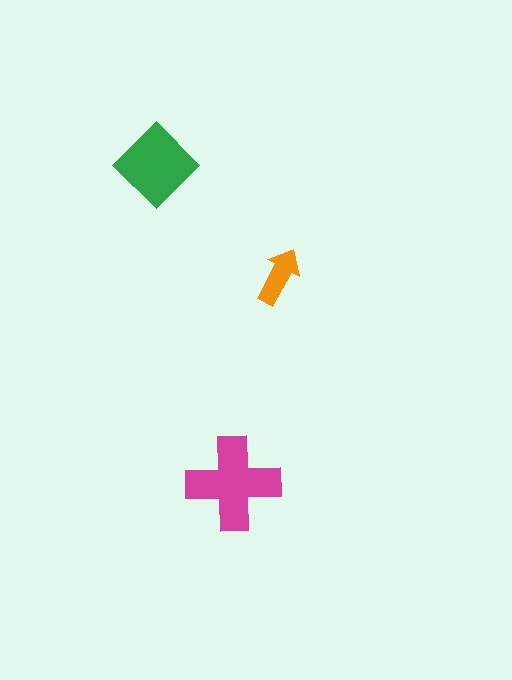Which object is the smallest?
The orange arrow.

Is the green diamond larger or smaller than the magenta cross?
Smaller.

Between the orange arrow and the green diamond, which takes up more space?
The green diamond.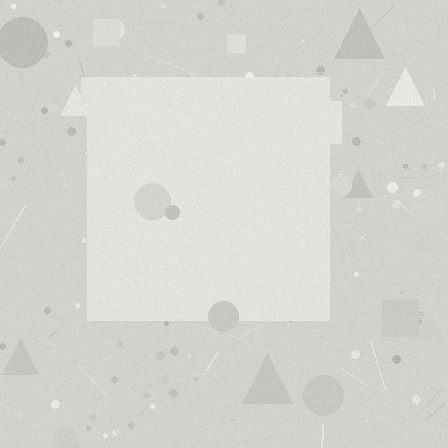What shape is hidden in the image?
A square is hidden in the image.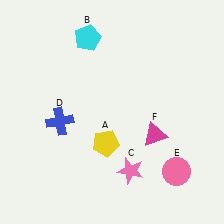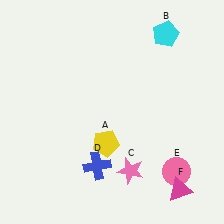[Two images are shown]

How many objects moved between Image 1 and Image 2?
3 objects moved between the two images.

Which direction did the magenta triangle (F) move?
The magenta triangle (F) moved down.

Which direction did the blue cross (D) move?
The blue cross (D) moved down.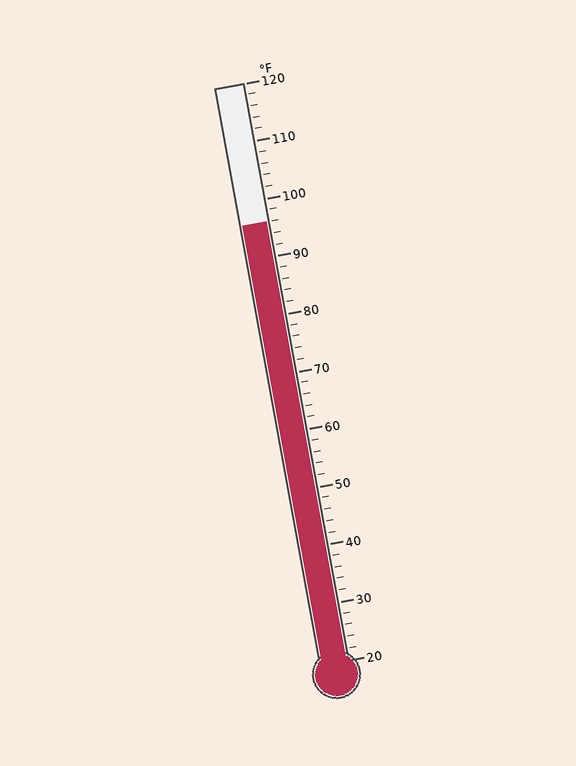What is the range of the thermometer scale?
The thermometer scale ranges from 20°F to 120°F.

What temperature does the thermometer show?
The thermometer shows approximately 96°F.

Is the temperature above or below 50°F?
The temperature is above 50°F.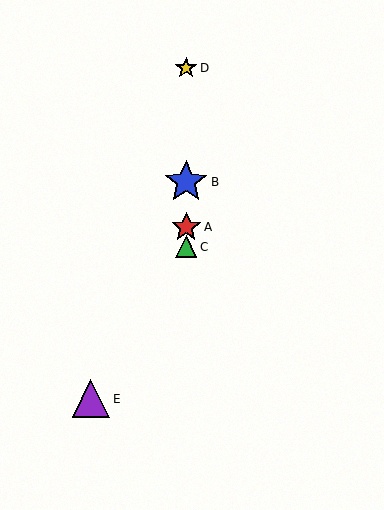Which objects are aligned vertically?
Objects A, B, C, D are aligned vertically.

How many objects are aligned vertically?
4 objects (A, B, C, D) are aligned vertically.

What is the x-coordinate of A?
Object A is at x≈186.